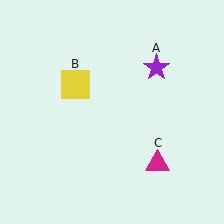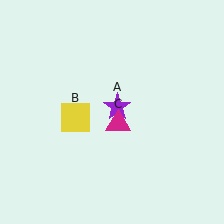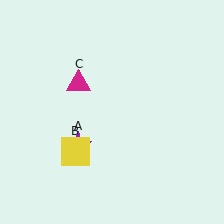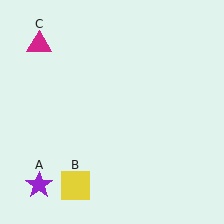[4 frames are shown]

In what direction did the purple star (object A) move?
The purple star (object A) moved down and to the left.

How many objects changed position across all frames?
3 objects changed position: purple star (object A), yellow square (object B), magenta triangle (object C).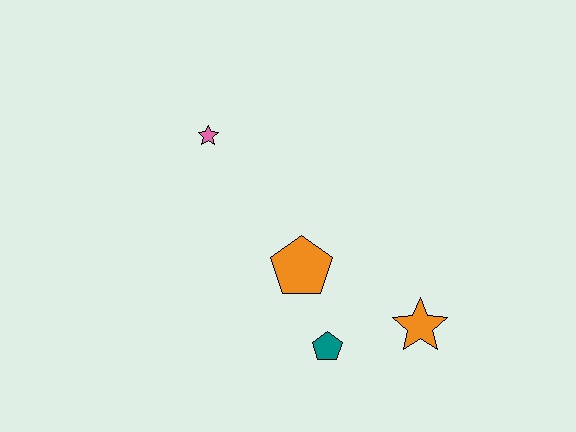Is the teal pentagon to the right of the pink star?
Yes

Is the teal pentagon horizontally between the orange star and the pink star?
Yes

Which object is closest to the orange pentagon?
The teal pentagon is closest to the orange pentagon.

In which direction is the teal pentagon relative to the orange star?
The teal pentagon is to the left of the orange star.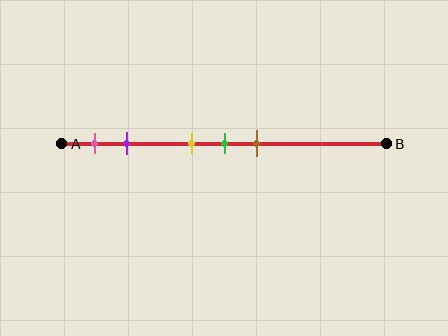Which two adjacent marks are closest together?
The yellow and green marks are the closest adjacent pair.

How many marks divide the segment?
There are 5 marks dividing the segment.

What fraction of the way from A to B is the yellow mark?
The yellow mark is approximately 40% (0.4) of the way from A to B.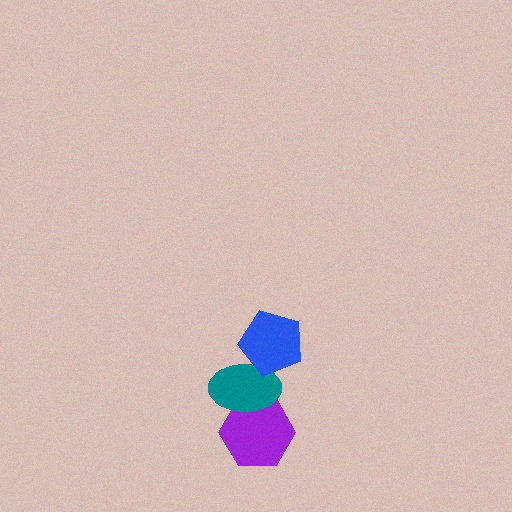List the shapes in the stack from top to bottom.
From top to bottom: the blue pentagon, the teal ellipse, the purple hexagon.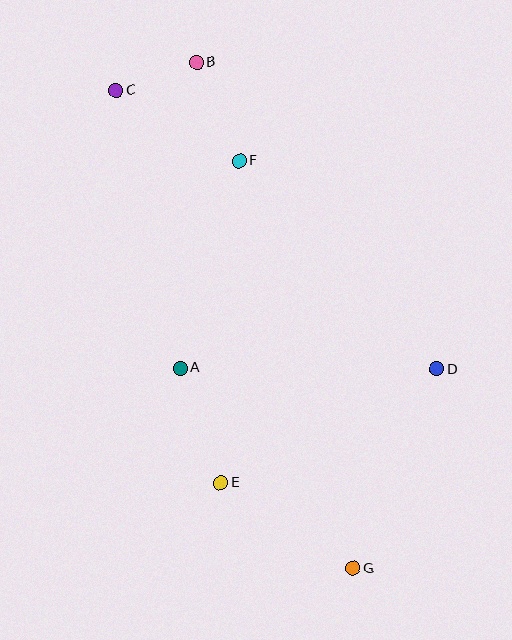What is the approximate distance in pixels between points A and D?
The distance between A and D is approximately 257 pixels.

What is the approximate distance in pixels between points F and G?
The distance between F and G is approximately 423 pixels.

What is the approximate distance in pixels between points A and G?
The distance between A and G is approximately 265 pixels.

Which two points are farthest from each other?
Points C and G are farthest from each other.